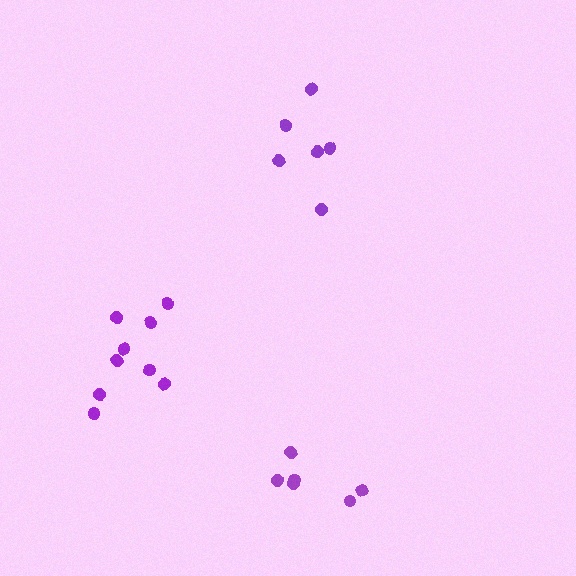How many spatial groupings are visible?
There are 3 spatial groupings.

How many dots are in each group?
Group 1: 6 dots, Group 2: 6 dots, Group 3: 9 dots (21 total).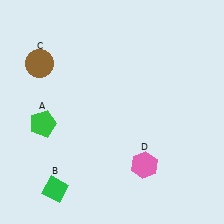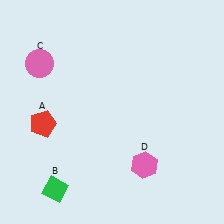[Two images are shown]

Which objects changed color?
A changed from green to red. C changed from brown to pink.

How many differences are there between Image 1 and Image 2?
There are 2 differences between the two images.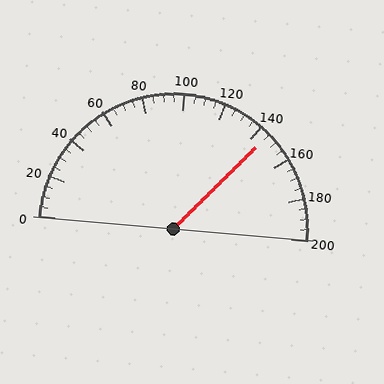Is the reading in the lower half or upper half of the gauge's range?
The reading is in the upper half of the range (0 to 200).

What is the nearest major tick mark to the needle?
The nearest major tick mark is 140.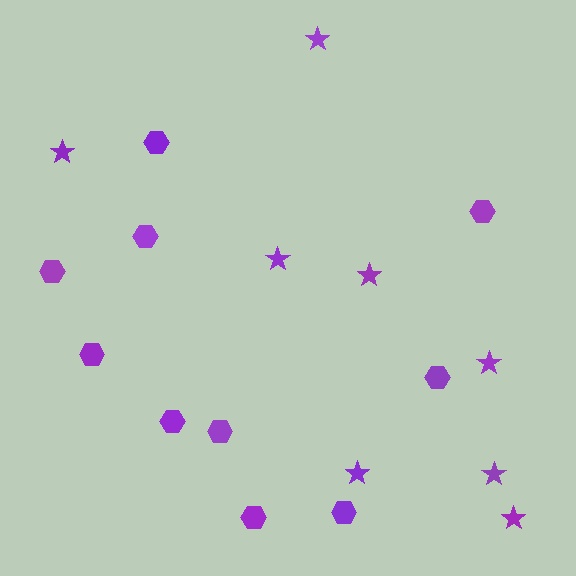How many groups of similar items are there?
There are 2 groups: one group of stars (8) and one group of hexagons (10).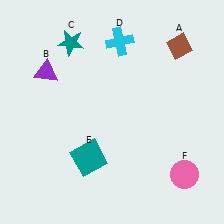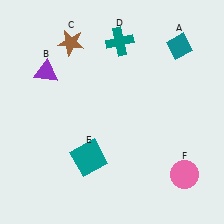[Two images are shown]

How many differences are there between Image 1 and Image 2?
There are 3 differences between the two images.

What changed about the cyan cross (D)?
In Image 1, D is cyan. In Image 2, it changed to teal.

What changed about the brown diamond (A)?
In Image 1, A is brown. In Image 2, it changed to teal.